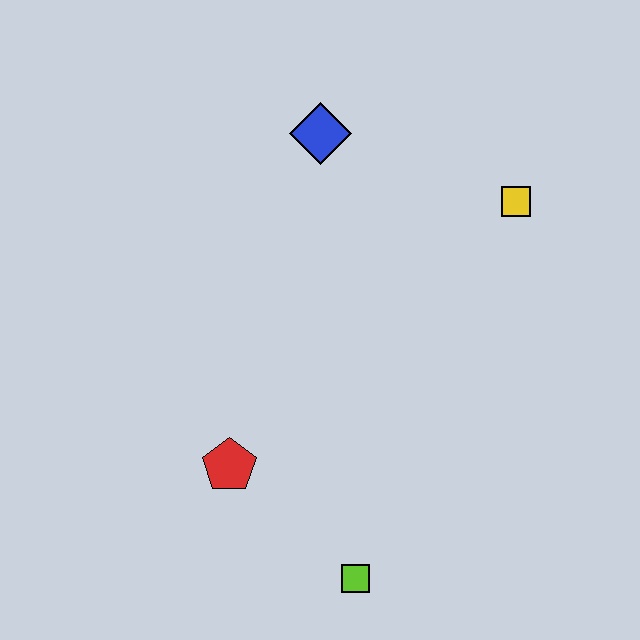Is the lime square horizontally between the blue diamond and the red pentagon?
No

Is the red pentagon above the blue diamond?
No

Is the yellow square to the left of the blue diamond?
No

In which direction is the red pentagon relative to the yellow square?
The red pentagon is to the left of the yellow square.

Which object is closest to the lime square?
The red pentagon is closest to the lime square.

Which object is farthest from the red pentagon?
The yellow square is farthest from the red pentagon.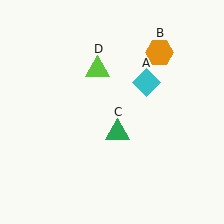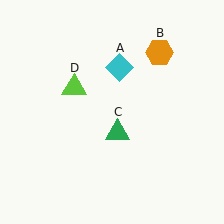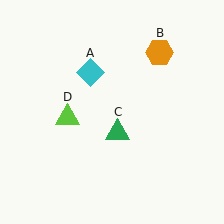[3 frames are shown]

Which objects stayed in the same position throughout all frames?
Orange hexagon (object B) and green triangle (object C) remained stationary.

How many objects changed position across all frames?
2 objects changed position: cyan diamond (object A), lime triangle (object D).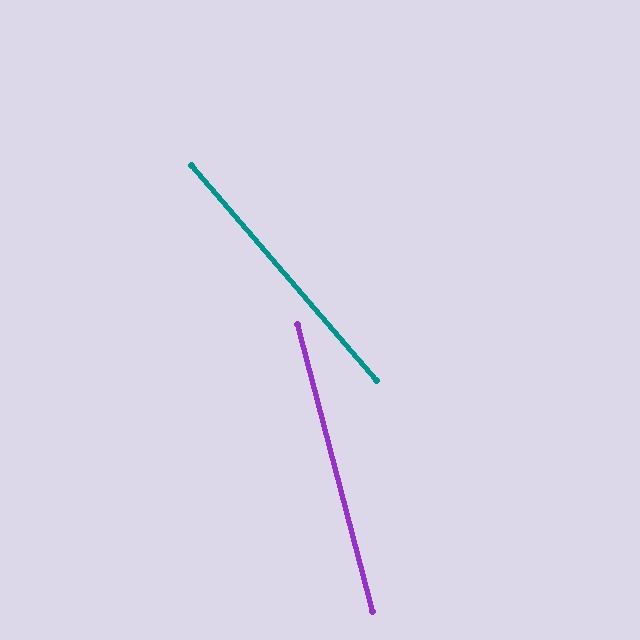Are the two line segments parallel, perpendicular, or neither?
Neither parallel nor perpendicular — they differ by about 26°.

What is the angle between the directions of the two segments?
Approximately 26 degrees.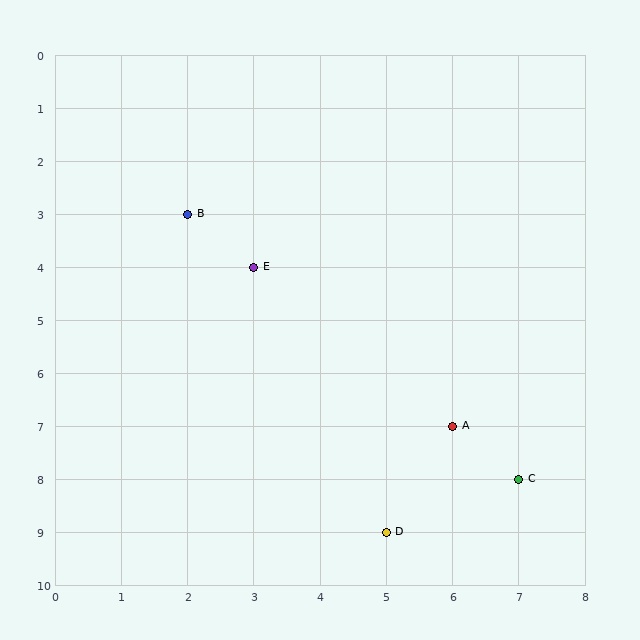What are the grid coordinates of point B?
Point B is at grid coordinates (2, 3).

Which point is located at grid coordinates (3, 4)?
Point E is at (3, 4).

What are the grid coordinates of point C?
Point C is at grid coordinates (7, 8).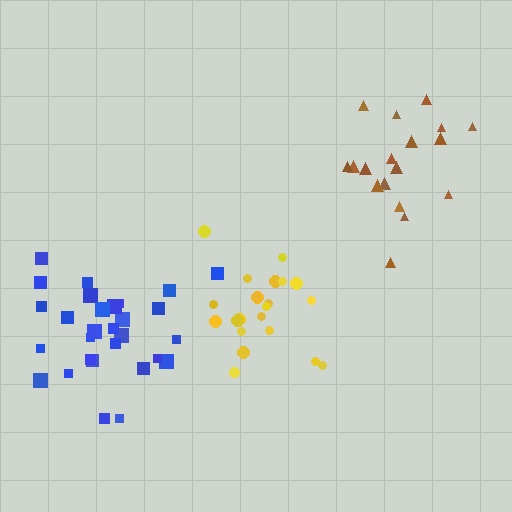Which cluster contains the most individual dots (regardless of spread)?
Blue (29).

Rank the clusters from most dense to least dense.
yellow, blue, brown.